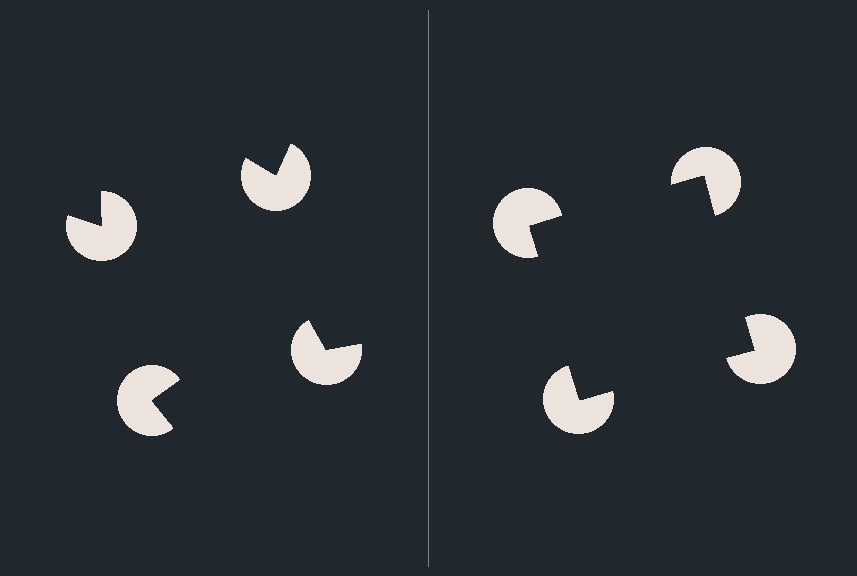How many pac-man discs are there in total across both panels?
8 — 4 on each side.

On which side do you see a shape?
An illusory square appears on the right side. On the left side the wedge cuts are rotated, so no coherent shape forms.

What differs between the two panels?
The pac-man discs are positioned identically on both sides; only the wedge orientations differ. On the right they align to a square; on the left they are misaligned.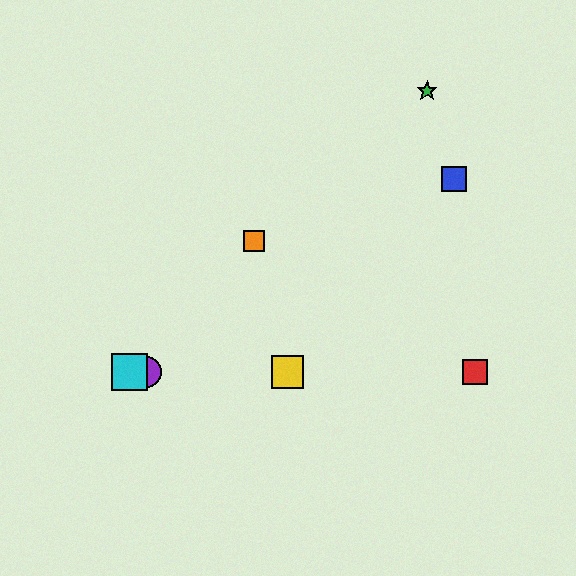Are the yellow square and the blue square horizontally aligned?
No, the yellow square is at y≈372 and the blue square is at y≈179.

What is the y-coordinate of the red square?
The red square is at y≈372.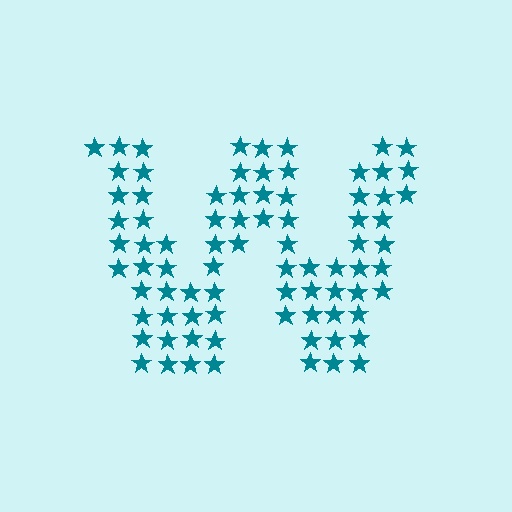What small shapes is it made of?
It is made of small stars.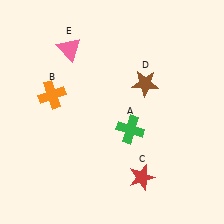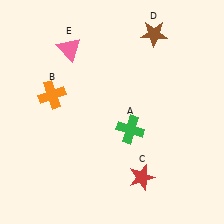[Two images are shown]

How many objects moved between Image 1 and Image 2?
1 object moved between the two images.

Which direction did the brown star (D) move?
The brown star (D) moved up.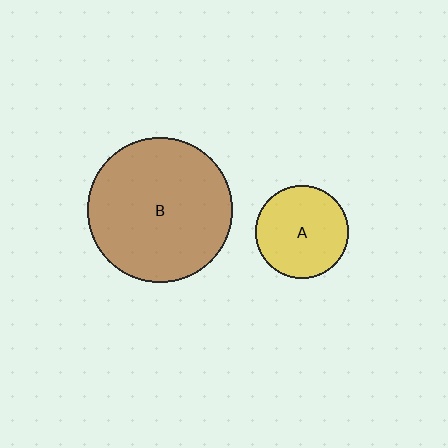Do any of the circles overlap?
No, none of the circles overlap.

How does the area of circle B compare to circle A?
Approximately 2.4 times.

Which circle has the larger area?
Circle B (brown).